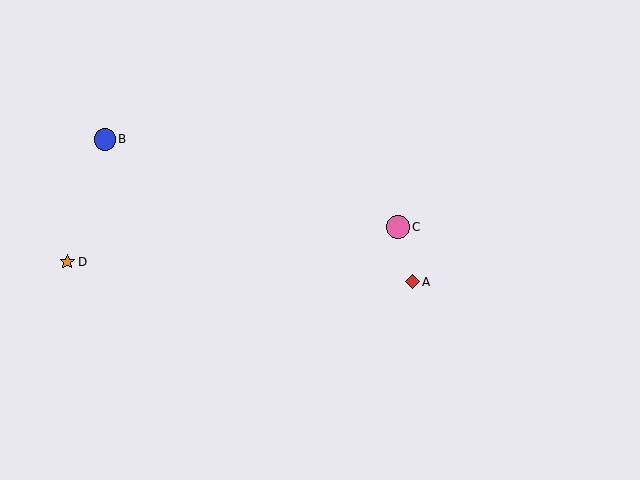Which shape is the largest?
The pink circle (labeled C) is the largest.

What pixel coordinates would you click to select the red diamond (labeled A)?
Click at (412, 282) to select the red diamond A.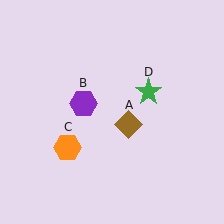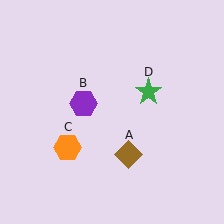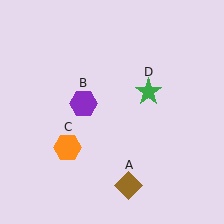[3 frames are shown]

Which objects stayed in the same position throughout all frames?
Purple hexagon (object B) and orange hexagon (object C) and green star (object D) remained stationary.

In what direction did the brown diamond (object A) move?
The brown diamond (object A) moved down.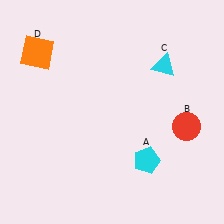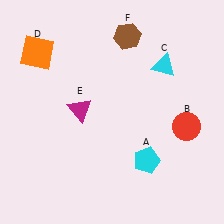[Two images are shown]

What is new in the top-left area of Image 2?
A magenta triangle (E) was added in the top-left area of Image 2.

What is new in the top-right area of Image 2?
A brown hexagon (F) was added in the top-right area of Image 2.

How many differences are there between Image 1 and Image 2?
There are 2 differences between the two images.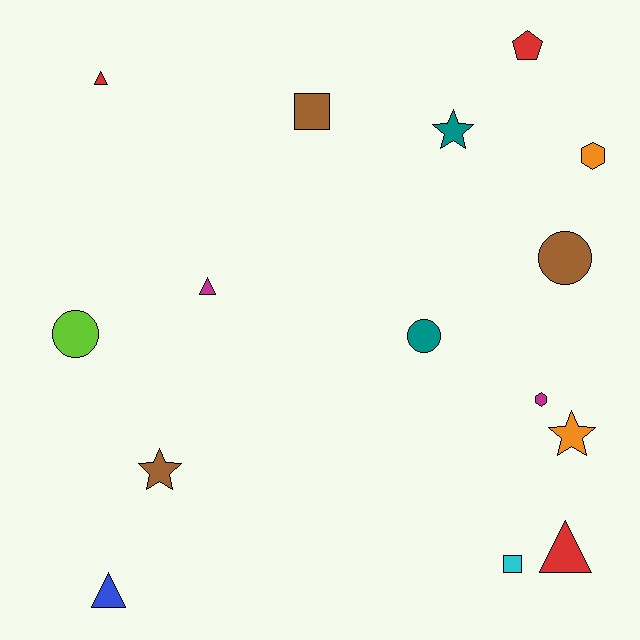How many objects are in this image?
There are 15 objects.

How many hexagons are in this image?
There are 2 hexagons.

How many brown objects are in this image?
There are 3 brown objects.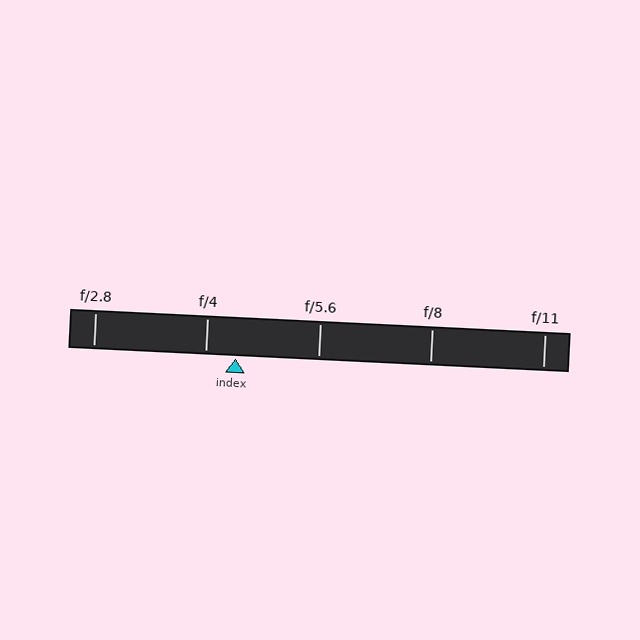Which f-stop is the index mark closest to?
The index mark is closest to f/4.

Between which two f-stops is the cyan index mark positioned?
The index mark is between f/4 and f/5.6.